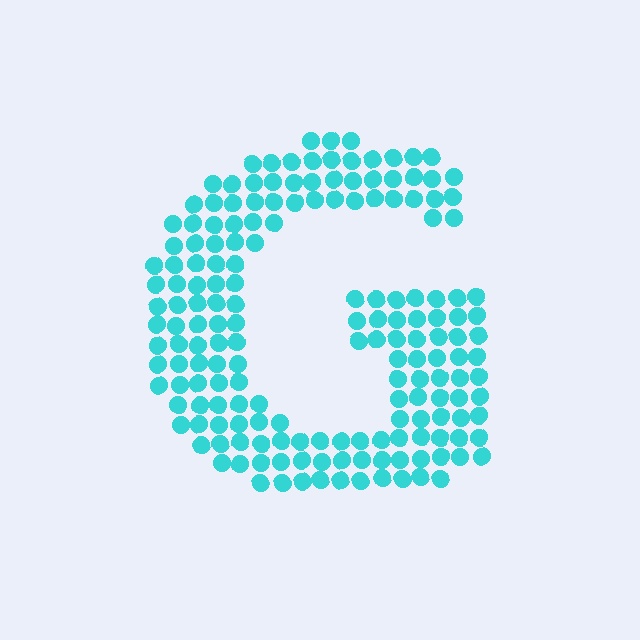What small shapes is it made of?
It is made of small circles.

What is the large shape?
The large shape is the letter G.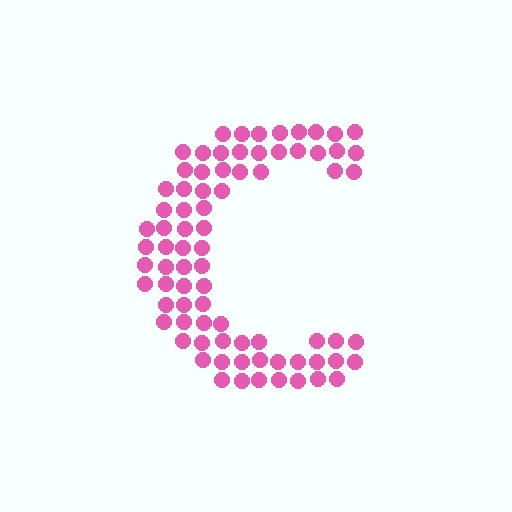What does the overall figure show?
The overall figure shows the letter C.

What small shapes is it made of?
It is made of small circles.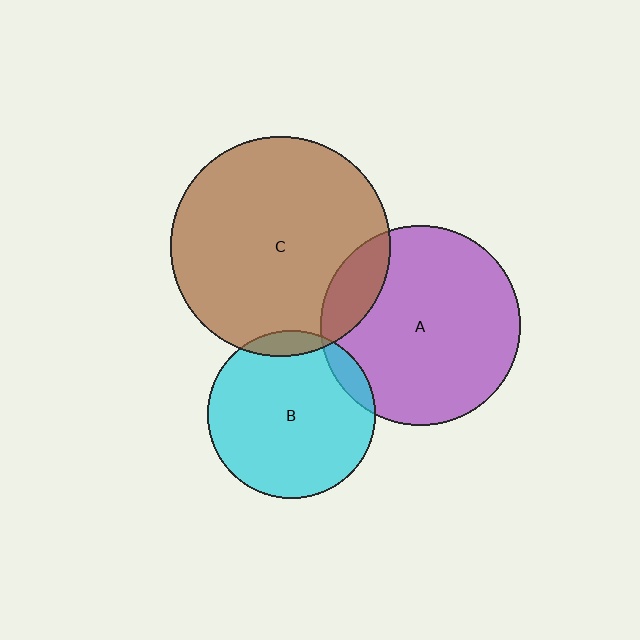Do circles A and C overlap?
Yes.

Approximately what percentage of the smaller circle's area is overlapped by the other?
Approximately 15%.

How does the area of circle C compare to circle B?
Approximately 1.7 times.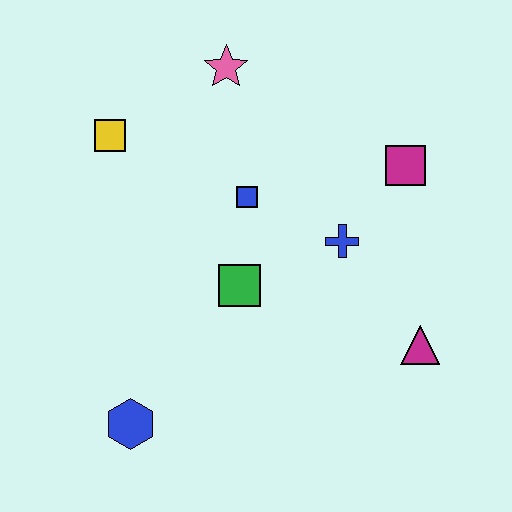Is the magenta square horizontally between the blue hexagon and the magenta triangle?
Yes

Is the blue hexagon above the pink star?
No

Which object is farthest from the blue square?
The blue hexagon is farthest from the blue square.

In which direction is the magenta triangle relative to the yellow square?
The magenta triangle is to the right of the yellow square.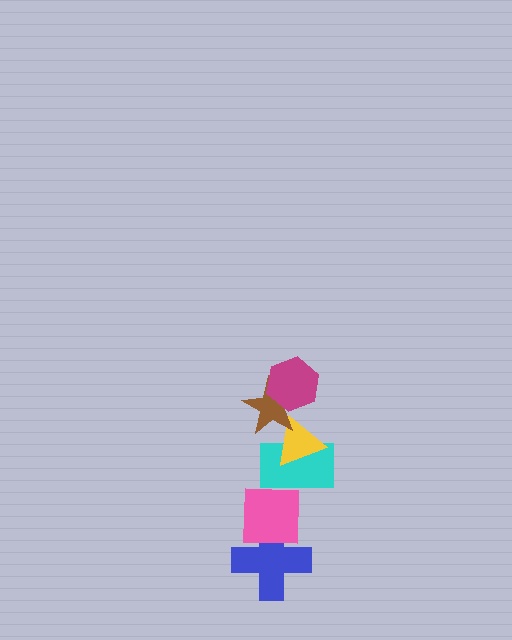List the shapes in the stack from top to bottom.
From top to bottom: the magenta hexagon, the brown star, the yellow triangle, the cyan rectangle, the pink square, the blue cross.